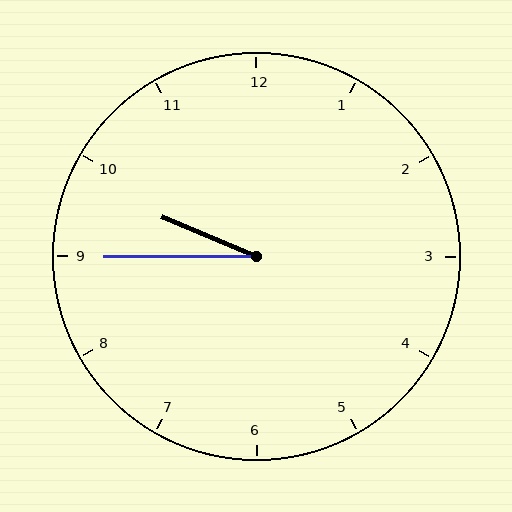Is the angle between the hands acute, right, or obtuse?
It is acute.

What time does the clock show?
9:45.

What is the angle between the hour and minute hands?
Approximately 22 degrees.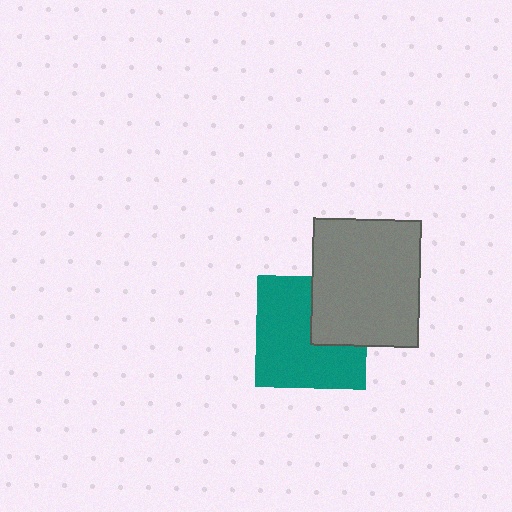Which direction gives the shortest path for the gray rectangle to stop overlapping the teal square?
Moving toward the upper-right gives the shortest separation.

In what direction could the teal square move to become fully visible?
The teal square could move toward the lower-left. That would shift it out from behind the gray rectangle entirely.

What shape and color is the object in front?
The object in front is a gray rectangle.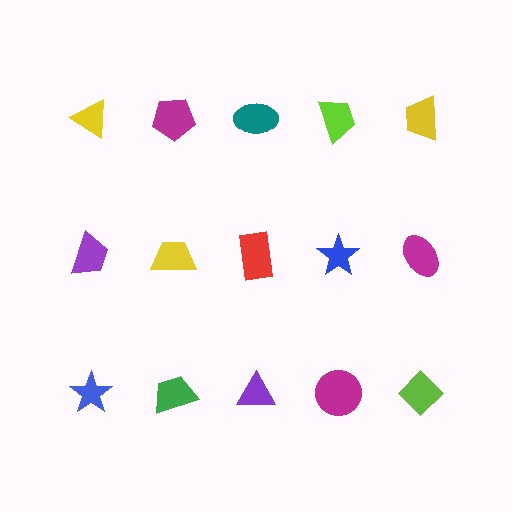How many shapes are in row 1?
5 shapes.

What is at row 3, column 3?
A purple triangle.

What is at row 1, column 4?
A lime trapezoid.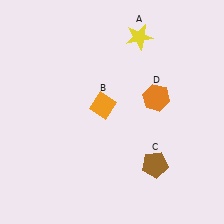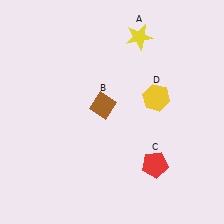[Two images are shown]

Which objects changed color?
B changed from orange to brown. C changed from brown to red. D changed from orange to yellow.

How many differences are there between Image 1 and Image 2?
There are 3 differences between the two images.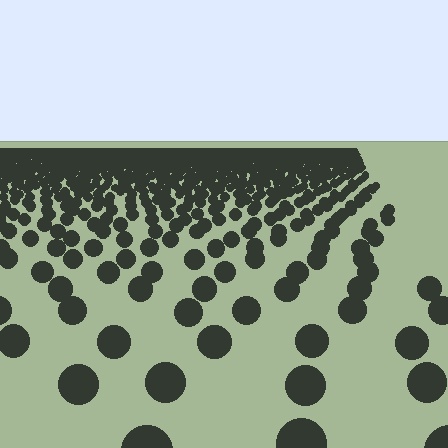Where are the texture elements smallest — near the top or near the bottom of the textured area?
Near the top.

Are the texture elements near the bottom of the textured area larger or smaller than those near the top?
Larger. Near the bottom, elements are closer to the viewer and appear at a bigger on-screen size.